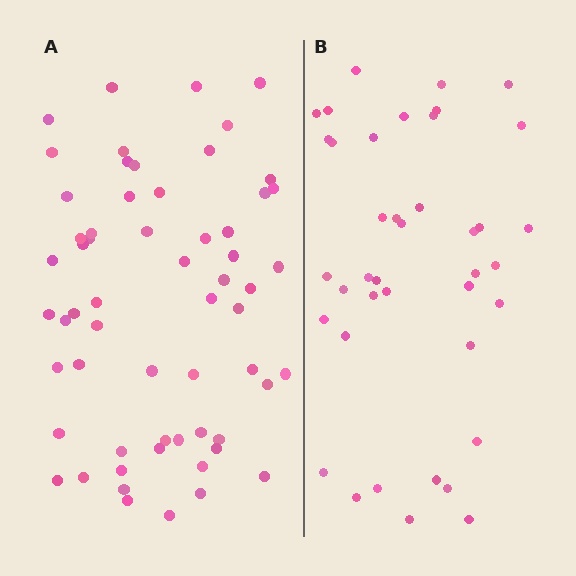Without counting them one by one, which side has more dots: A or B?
Region A (the left region) has more dots.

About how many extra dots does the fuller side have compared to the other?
Region A has approximately 20 more dots than region B.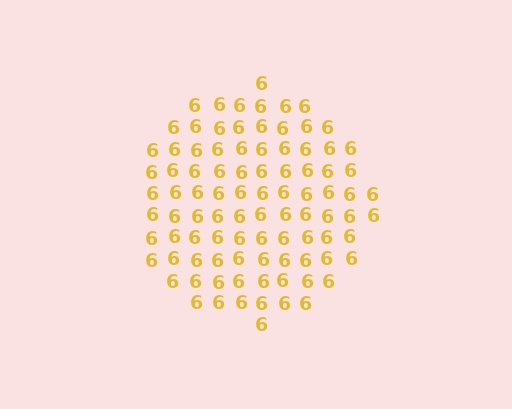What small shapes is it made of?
It is made of small digit 6's.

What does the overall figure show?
The overall figure shows a circle.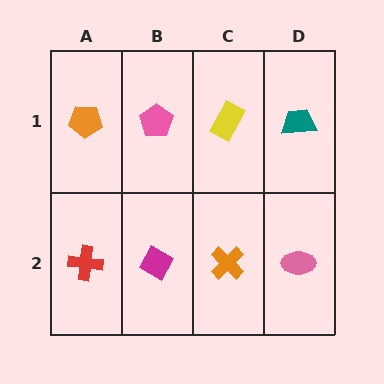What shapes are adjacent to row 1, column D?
A pink ellipse (row 2, column D), a yellow rectangle (row 1, column C).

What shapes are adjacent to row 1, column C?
An orange cross (row 2, column C), a pink pentagon (row 1, column B), a teal trapezoid (row 1, column D).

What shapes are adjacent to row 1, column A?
A red cross (row 2, column A), a pink pentagon (row 1, column B).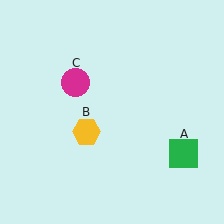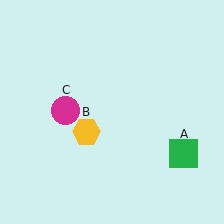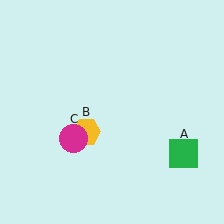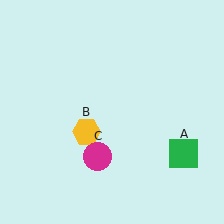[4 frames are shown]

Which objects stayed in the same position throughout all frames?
Green square (object A) and yellow hexagon (object B) remained stationary.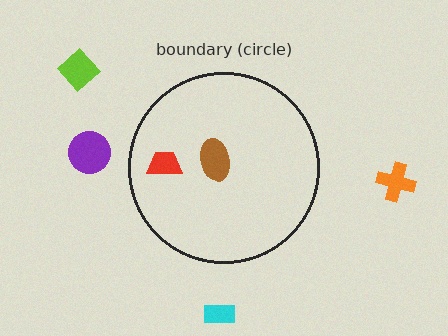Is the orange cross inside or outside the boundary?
Outside.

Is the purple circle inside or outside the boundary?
Outside.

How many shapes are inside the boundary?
2 inside, 4 outside.